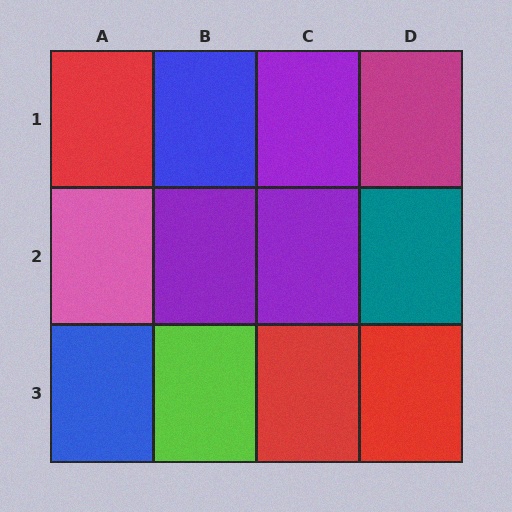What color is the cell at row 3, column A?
Blue.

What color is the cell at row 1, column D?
Magenta.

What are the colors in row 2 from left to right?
Pink, purple, purple, teal.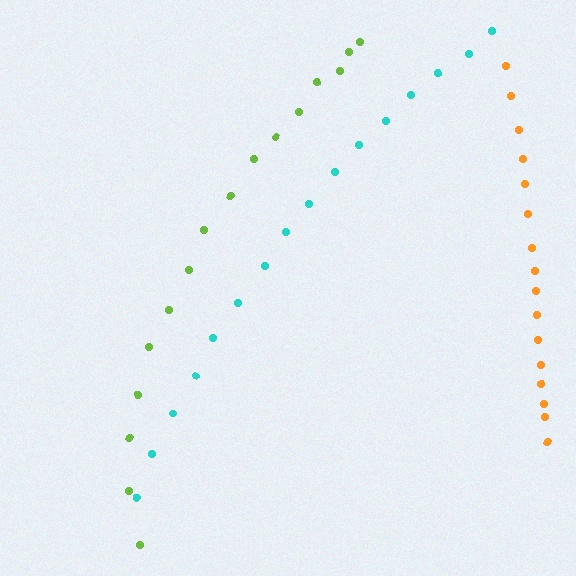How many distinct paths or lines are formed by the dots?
There are 3 distinct paths.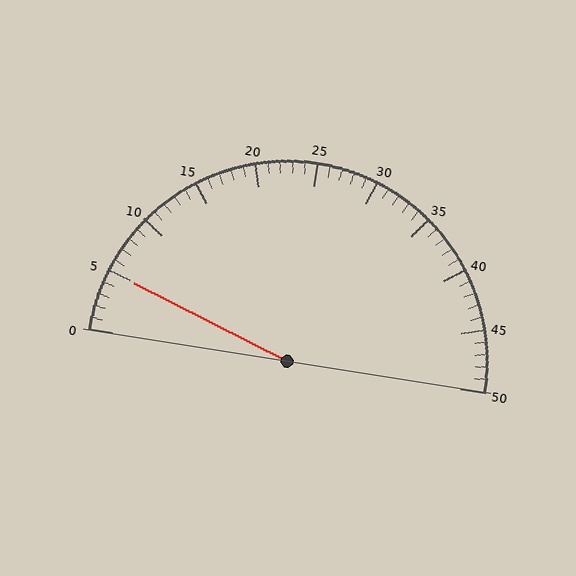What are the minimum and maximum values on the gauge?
The gauge ranges from 0 to 50.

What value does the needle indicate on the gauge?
The needle indicates approximately 5.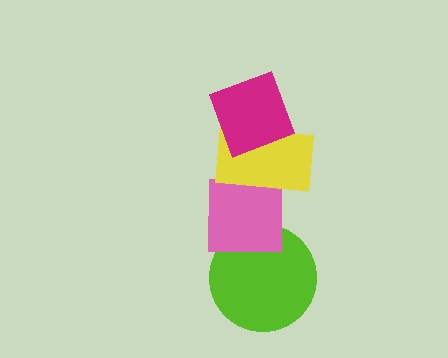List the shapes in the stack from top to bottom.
From top to bottom: the magenta diamond, the yellow rectangle, the pink square, the lime circle.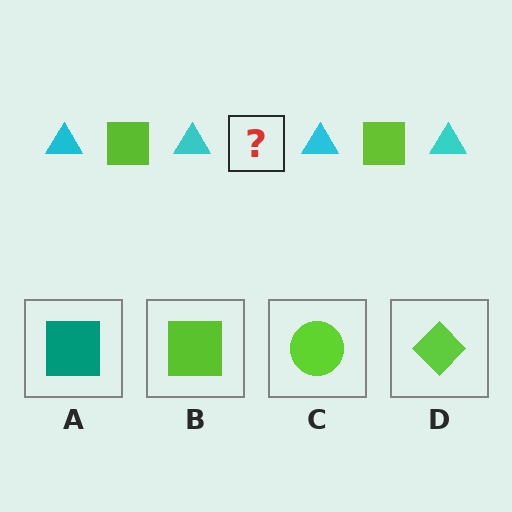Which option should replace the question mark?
Option B.